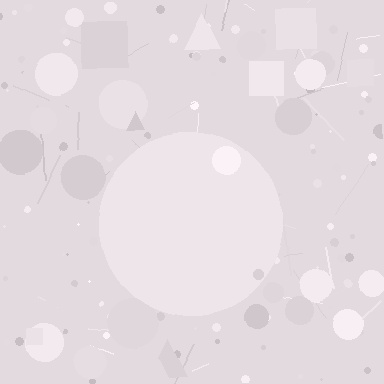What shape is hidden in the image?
A circle is hidden in the image.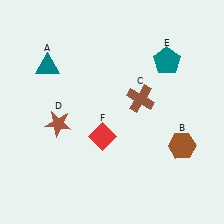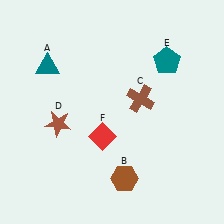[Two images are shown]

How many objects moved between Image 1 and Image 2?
1 object moved between the two images.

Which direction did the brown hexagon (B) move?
The brown hexagon (B) moved left.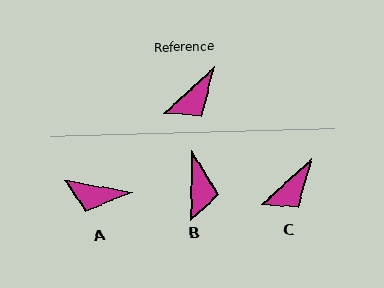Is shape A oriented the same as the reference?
No, it is off by about 53 degrees.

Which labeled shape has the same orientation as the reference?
C.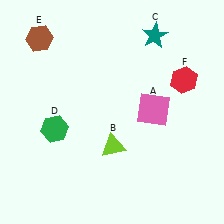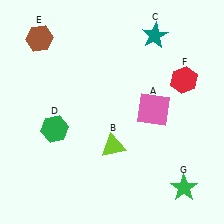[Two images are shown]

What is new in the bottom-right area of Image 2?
A green star (G) was added in the bottom-right area of Image 2.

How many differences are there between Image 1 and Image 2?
There is 1 difference between the two images.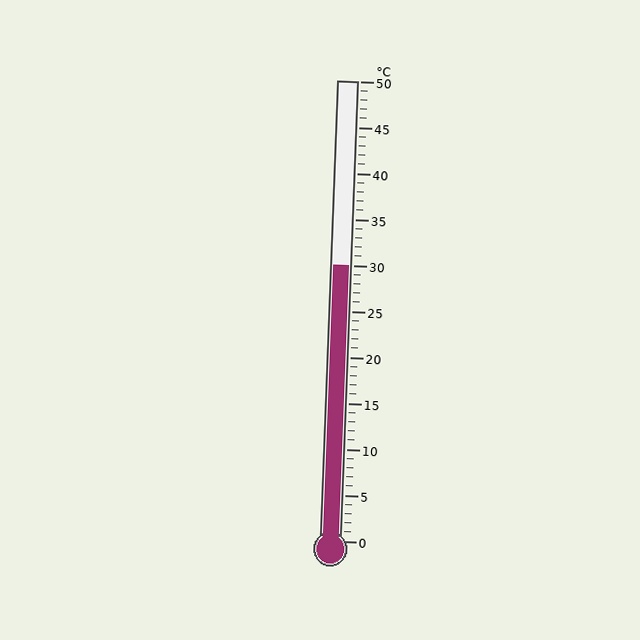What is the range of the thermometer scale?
The thermometer scale ranges from 0°C to 50°C.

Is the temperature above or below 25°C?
The temperature is above 25°C.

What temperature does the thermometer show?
The thermometer shows approximately 30°C.